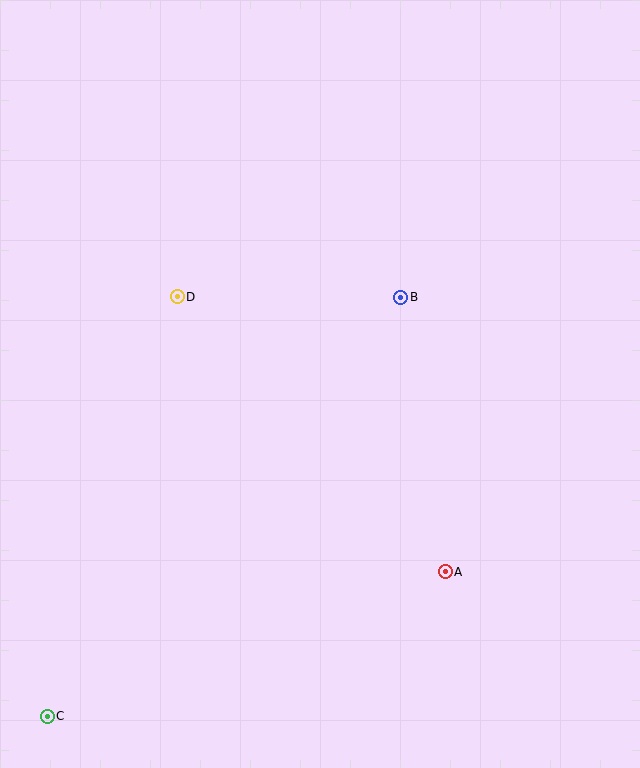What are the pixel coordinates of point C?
Point C is at (47, 716).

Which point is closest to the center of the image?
Point B at (401, 297) is closest to the center.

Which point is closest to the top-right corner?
Point B is closest to the top-right corner.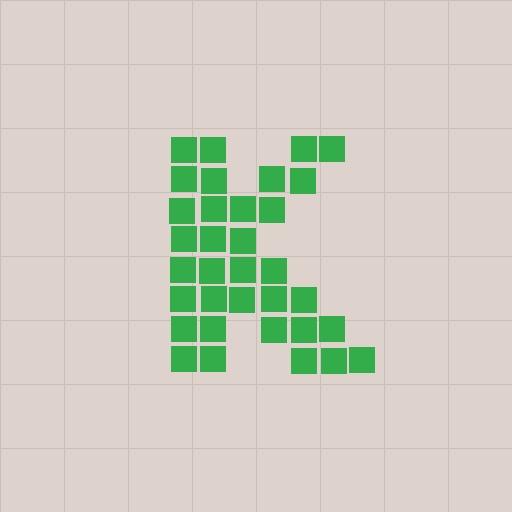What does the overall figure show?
The overall figure shows the letter K.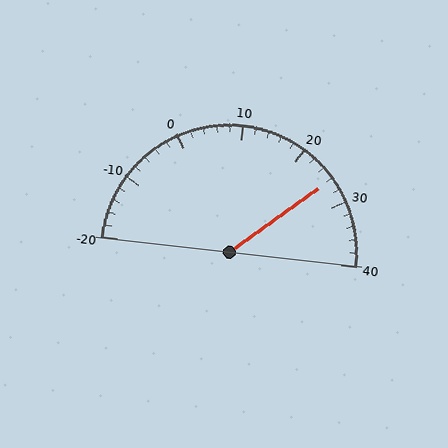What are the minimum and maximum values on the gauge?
The gauge ranges from -20 to 40.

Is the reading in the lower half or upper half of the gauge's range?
The reading is in the upper half of the range (-20 to 40).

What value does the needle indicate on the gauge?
The needle indicates approximately 26.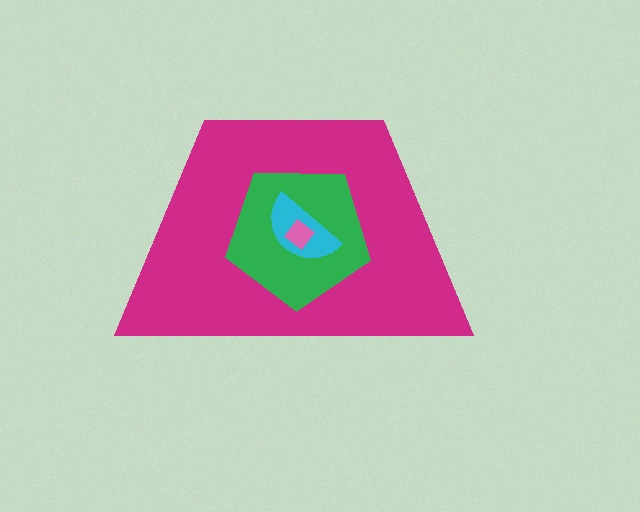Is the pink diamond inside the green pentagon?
Yes.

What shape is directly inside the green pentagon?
The cyan semicircle.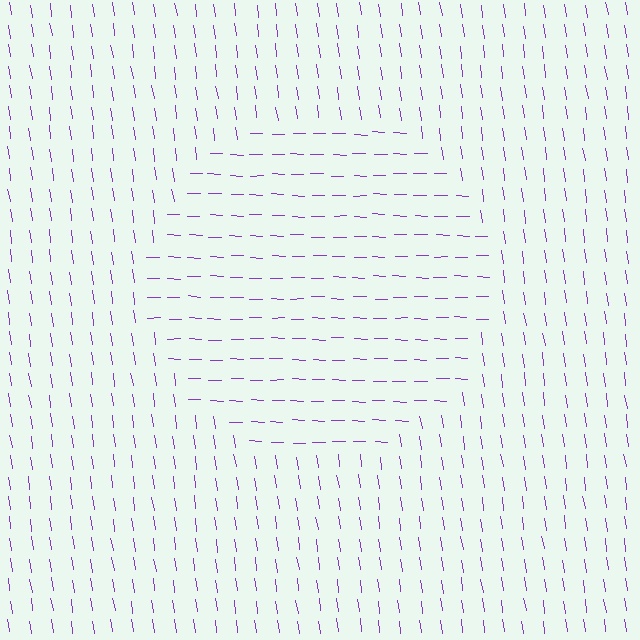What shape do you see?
I see a circle.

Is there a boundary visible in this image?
Yes, there is a texture boundary formed by a change in line orientation.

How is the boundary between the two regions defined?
The boundary is defined purely by a change in line orientation (approximately 80 degrees difference). All lines are the same color and thickness.